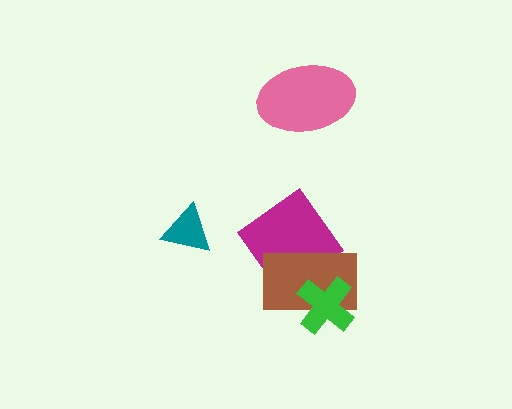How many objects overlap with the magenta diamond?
1 object overlaps with the magenta diamond.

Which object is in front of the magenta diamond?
The brown rectangle is in front of the magenta diamond.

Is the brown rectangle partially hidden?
Yes, it is partially covered by another shape.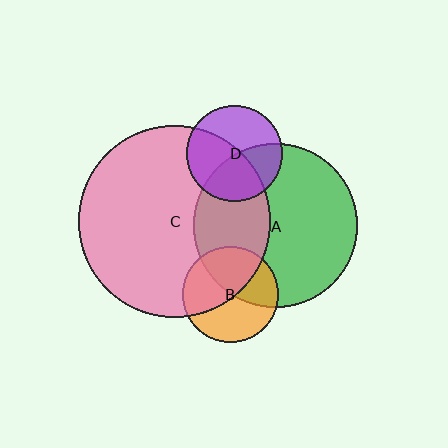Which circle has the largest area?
Circle C (pink).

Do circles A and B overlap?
Yes.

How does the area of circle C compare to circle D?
Approximately 4.0 times.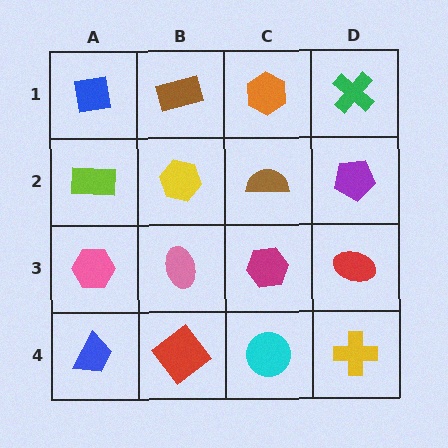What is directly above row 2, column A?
A blue square.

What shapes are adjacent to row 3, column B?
A yellow hexagon (row 2, column B), a red diamond (row 4, column B), a pink hexagon (row 3, column A), a magenta hexagon (row 3, column C).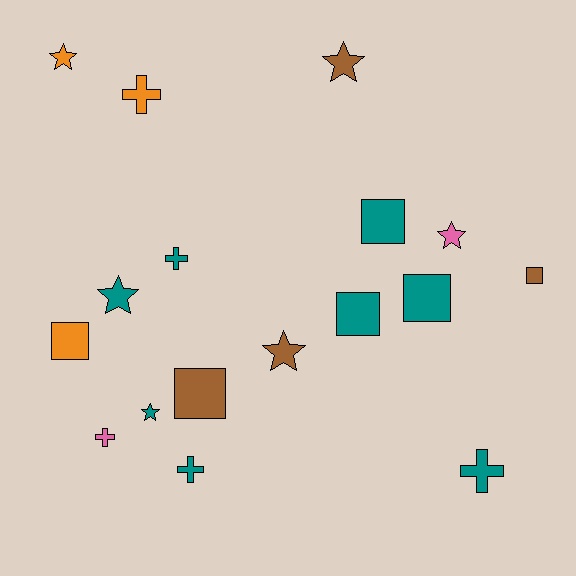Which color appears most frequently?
Teal, with 8 objects.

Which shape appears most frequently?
Square, with 6 objects.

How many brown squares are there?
There are 2 brown squares.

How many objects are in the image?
There are 17 objects.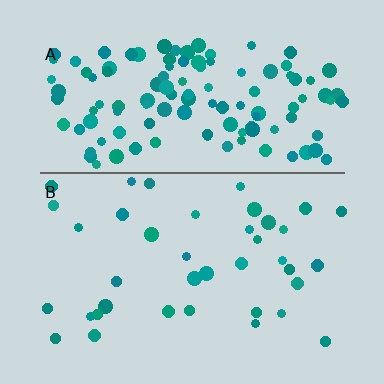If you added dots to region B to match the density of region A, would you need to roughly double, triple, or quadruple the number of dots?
Approximately triple.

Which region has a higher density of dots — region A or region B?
A (the top).